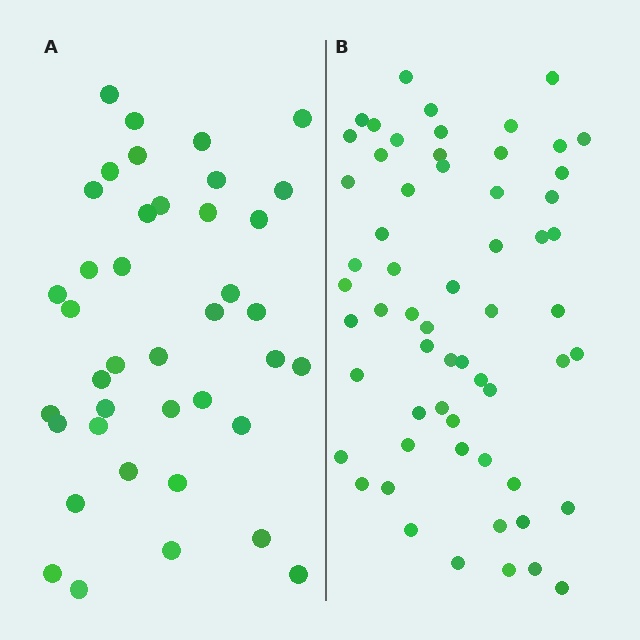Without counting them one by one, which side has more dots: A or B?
Region B (the right region) has more dots.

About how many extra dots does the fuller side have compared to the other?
Region B has approximately 20 more dots than region A.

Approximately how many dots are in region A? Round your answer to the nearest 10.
About 40 dots.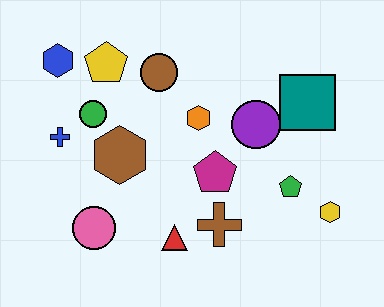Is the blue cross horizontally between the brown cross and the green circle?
No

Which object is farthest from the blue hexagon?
The yellow hexagon is farthest from the blue hexagon.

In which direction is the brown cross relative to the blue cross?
The brown cross is to the right of the blue cross.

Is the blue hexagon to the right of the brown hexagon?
No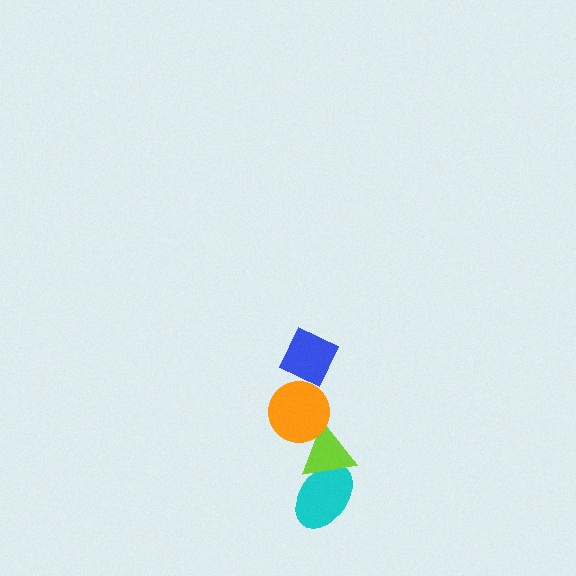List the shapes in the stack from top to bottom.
From top to bottom: the blue diamond, the orange circle, the lime triangle, the cyan ellipse.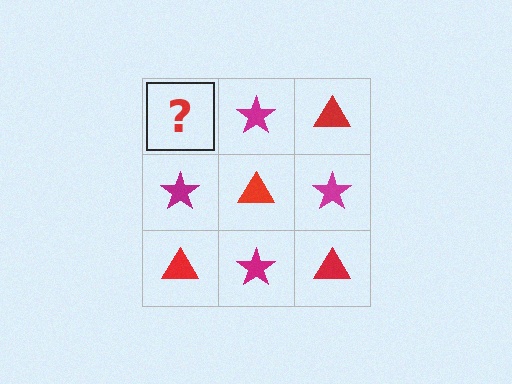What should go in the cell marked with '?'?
The missing cell should contain a red triangle.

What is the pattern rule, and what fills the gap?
The rule is that it alternates red triangle and magenta star in a checkerboard pattern. The gap should be filled with a red triangle.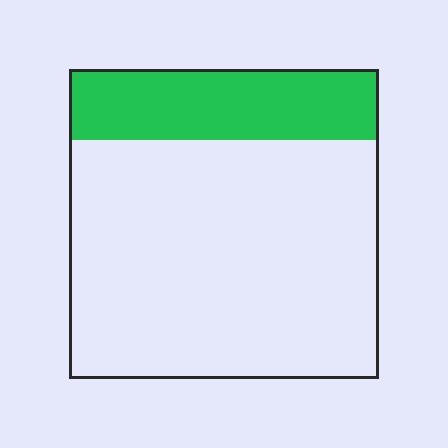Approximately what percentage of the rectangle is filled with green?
Approximately 25%.